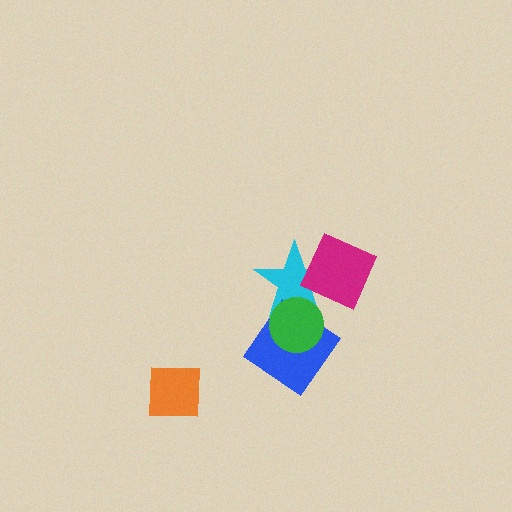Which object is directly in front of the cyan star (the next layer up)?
The magenta diamond is directly in front of the cyan star.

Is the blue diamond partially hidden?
Yes, it is partially covered by another shape.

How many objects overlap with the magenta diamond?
1 object overlaps with the magenta diamond.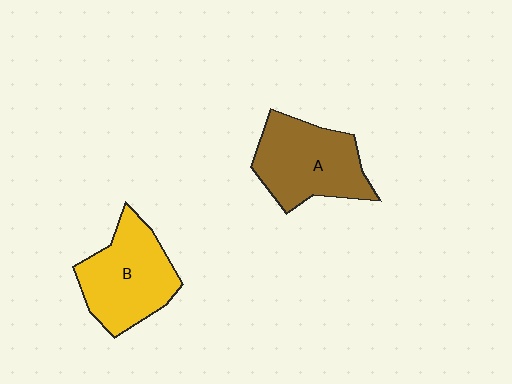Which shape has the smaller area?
Shape B (yellow).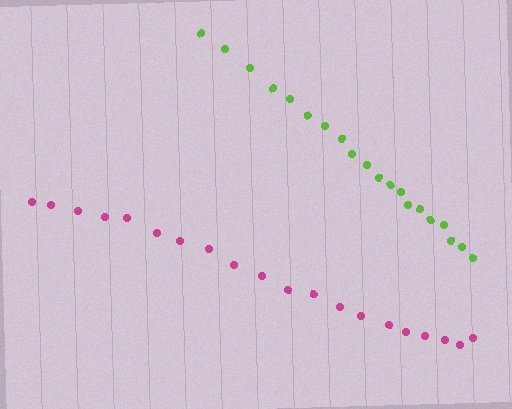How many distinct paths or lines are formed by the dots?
There are 2 distinct paths.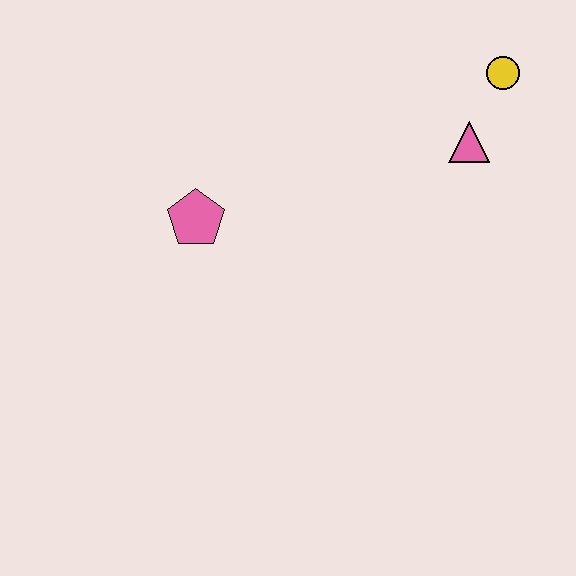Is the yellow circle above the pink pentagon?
Yes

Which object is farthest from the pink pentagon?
The yellow circle is farthest from the pink pentagon.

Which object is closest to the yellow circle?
The pink triangle is closest to the yellow circle.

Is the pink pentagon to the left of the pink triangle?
Yes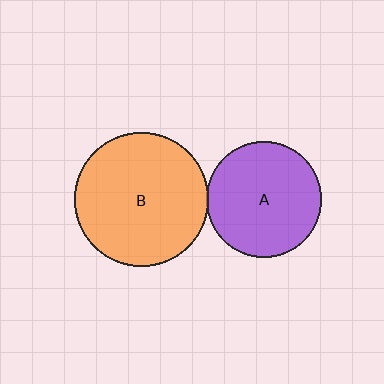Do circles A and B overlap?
Yes.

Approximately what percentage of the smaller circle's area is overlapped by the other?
Approximately 5%.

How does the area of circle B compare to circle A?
Approximately 1.3 times.